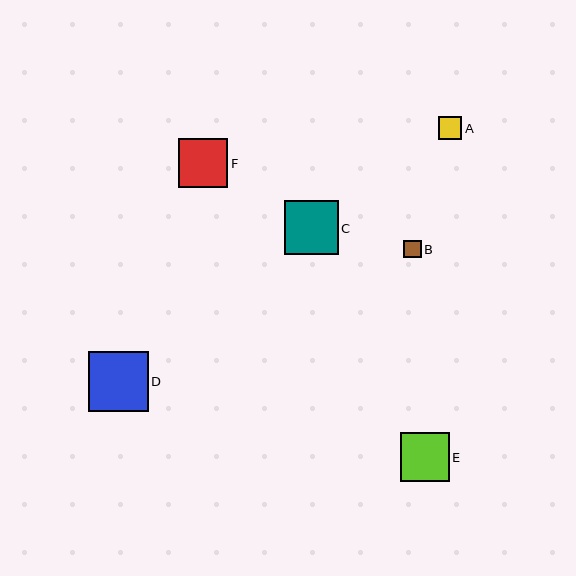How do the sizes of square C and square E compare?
Square C and square E are approximately the same size.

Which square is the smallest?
Square B is the smallest with a size of approximately 17 pixels.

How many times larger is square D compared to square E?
Square D is approximately 1.2 times the size of square E.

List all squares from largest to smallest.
From largest to smallest: D, C, F, E, A, B.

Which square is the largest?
Square D is the largest with a size of approximately 60 pixels.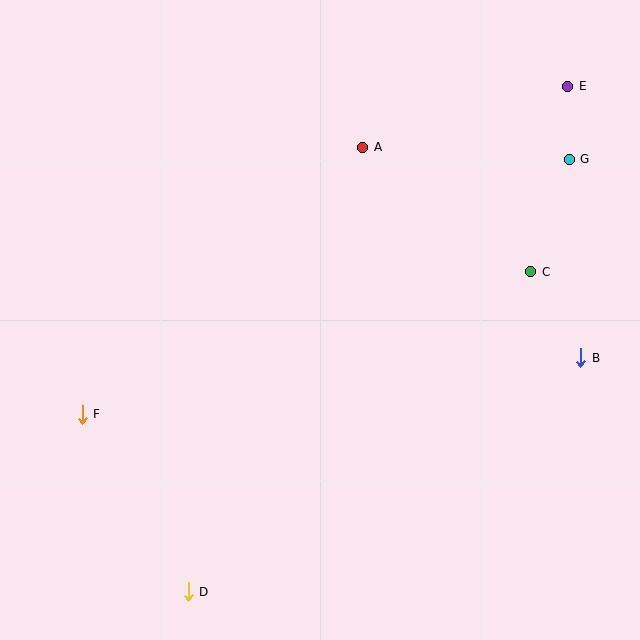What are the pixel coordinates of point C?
Point C is at (531, 272).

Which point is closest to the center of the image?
Point A at (363, 147) is closest to the center.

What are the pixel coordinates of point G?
Point G is at (569, 159).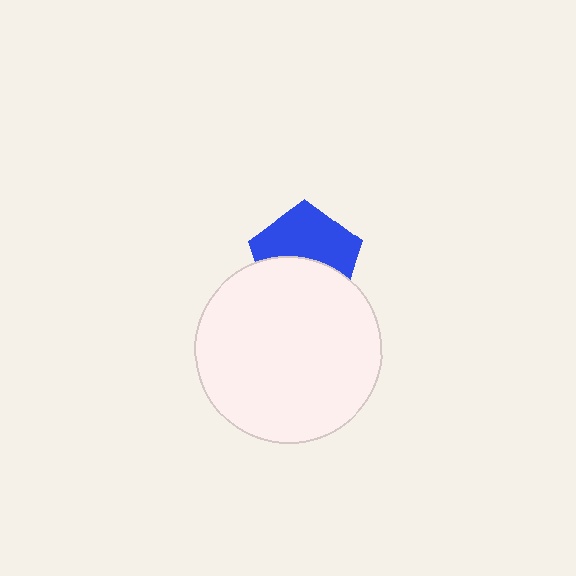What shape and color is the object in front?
The object in front is a white circle.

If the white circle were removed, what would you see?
You would see the complete blue pentagon.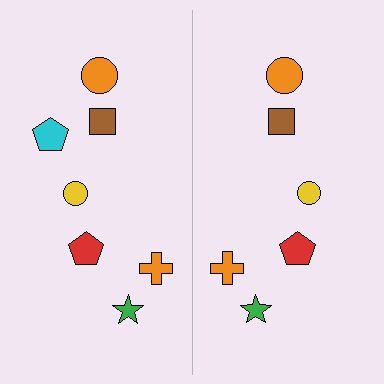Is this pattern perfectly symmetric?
No, the pattern is not perfectly symmetric. A cyan pentagon is missing from the right side.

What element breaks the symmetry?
A cyan pentagon is missing from the right side.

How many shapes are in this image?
There are 13 shapes in this image.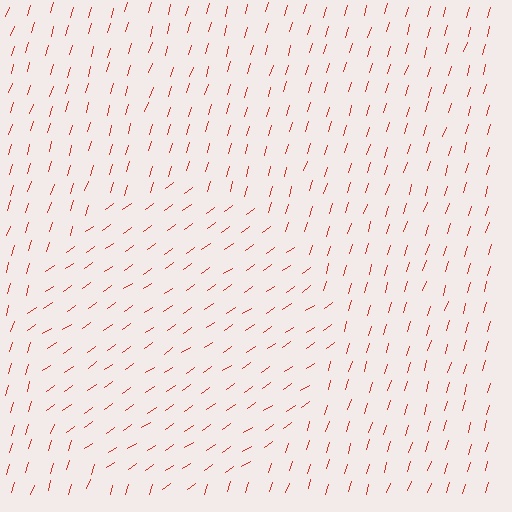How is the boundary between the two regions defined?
The boundary is defined purely by a change in line orientation (approximately 38 degrees difference). All lines are the same color and thickness.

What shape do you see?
I see a circle.